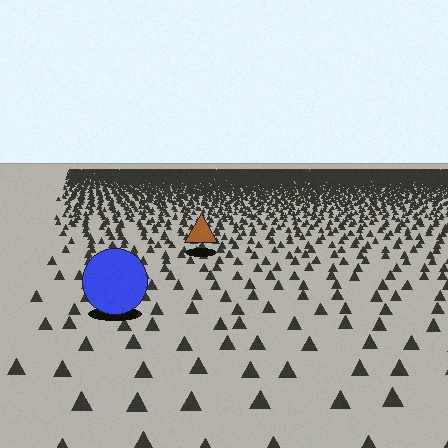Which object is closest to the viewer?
The blue circle is closest. The texture marks near it are larger and more spread out.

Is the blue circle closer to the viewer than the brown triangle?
Yes. The blue circle is closer — you can tell from the texture gradient: the ground texture is coarser near it.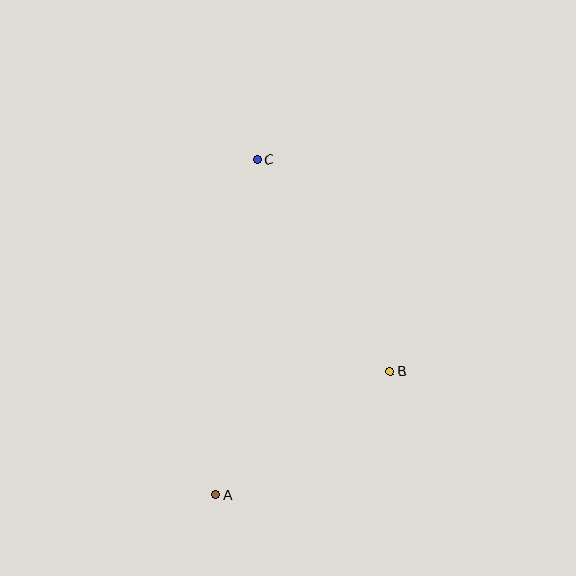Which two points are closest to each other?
Points A and B are closest to each other.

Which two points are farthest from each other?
Points A and C are farthest from each other.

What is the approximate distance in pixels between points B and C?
The distance between B and C is approximately 250 pixels.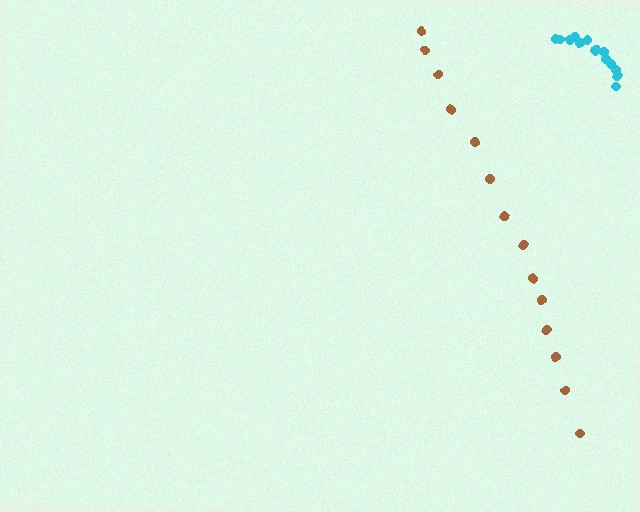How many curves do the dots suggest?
There are 2 distinct paths.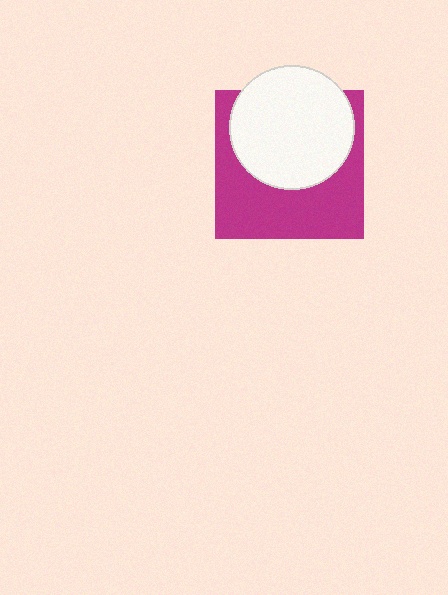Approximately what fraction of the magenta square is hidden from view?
Roughly 48% of the magenta square is hidden behind the white circle.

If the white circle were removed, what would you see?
You would see the complete magenta square.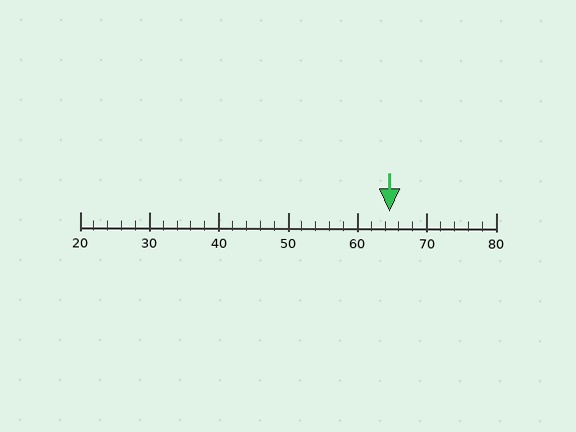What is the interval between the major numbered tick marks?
The major tick marks are spaced 10 units apart.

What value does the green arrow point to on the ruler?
The green arrow points to approximately 65.